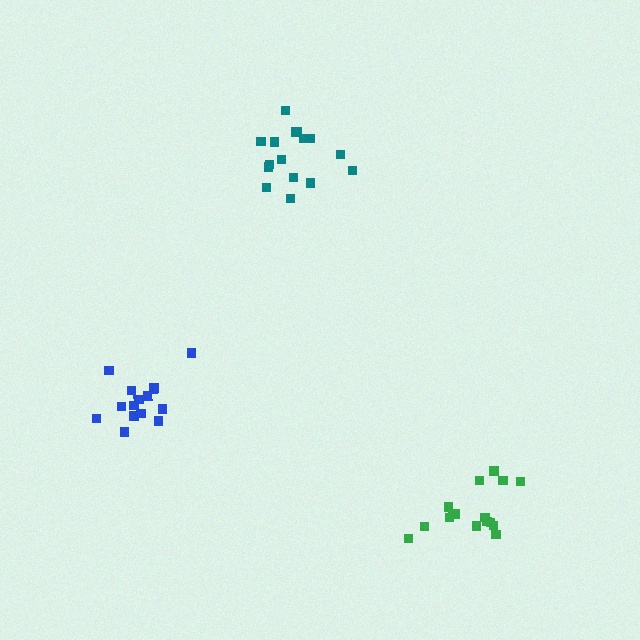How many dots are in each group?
Group 1: 16 dots, Group 2: 15 dots, Group 3: 16 dots (47 total).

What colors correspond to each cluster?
The clusters are colored: green, blue, teal.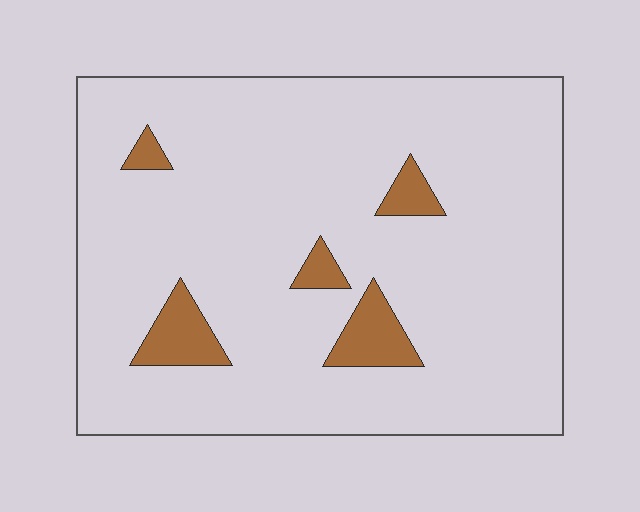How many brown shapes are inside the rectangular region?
5.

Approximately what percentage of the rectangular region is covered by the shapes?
Approximately 10%.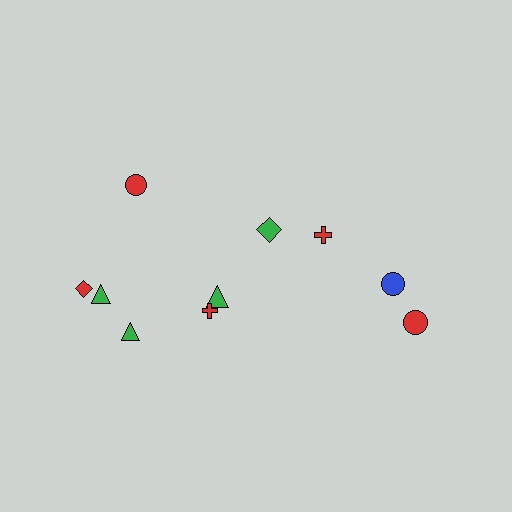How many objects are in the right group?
There are 4 objects.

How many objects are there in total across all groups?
There are 10 objects.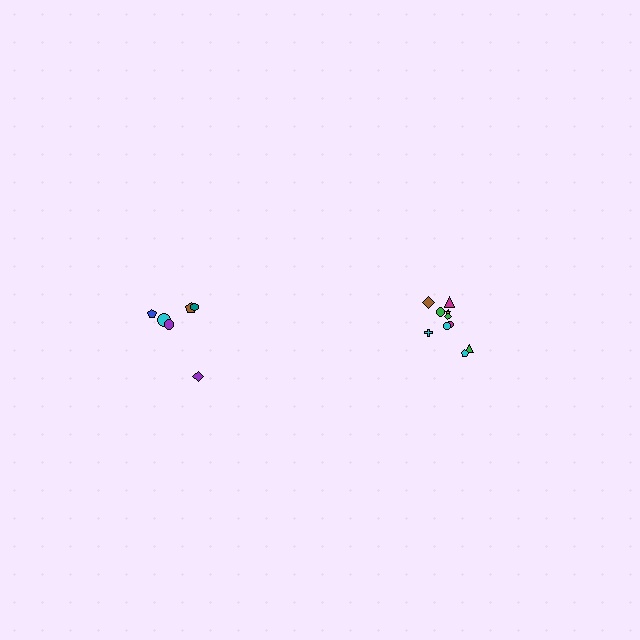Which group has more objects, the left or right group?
The right group.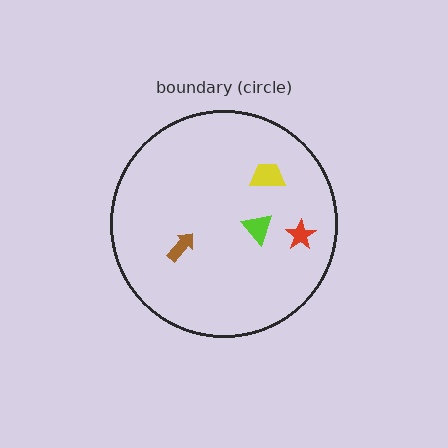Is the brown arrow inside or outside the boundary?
Inside.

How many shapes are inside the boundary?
4 inside, 0 outside.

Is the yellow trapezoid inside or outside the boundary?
Inside.